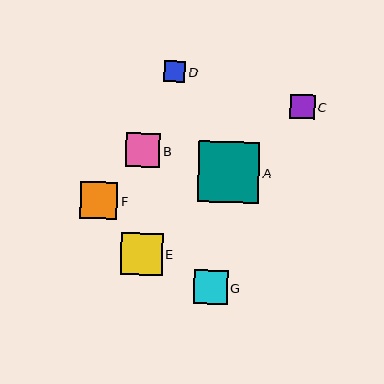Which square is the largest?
Square A is the largest with a size of approximately 61 pixels.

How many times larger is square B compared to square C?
Square B is approximately 1.4 times the size of square C.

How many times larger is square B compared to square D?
Square B is approximately 1.6 times the size of square D.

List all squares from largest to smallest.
From largest to smallest: A, E, F, B, G, C, D.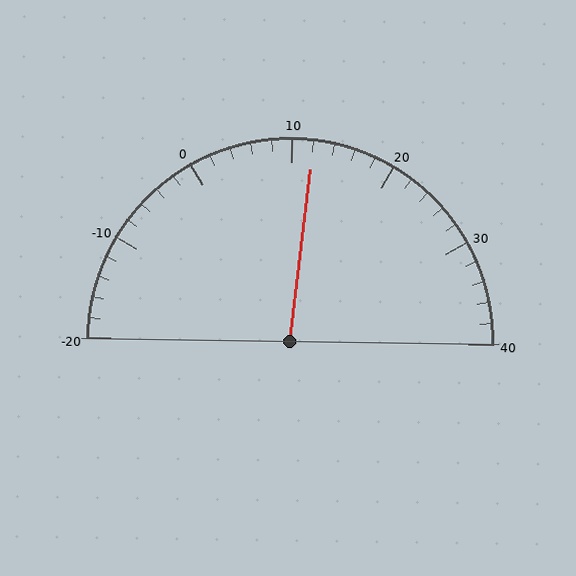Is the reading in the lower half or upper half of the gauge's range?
The reading is in the upper half of the range (-20 to 40).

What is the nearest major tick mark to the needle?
The nearest major tick mark is 10.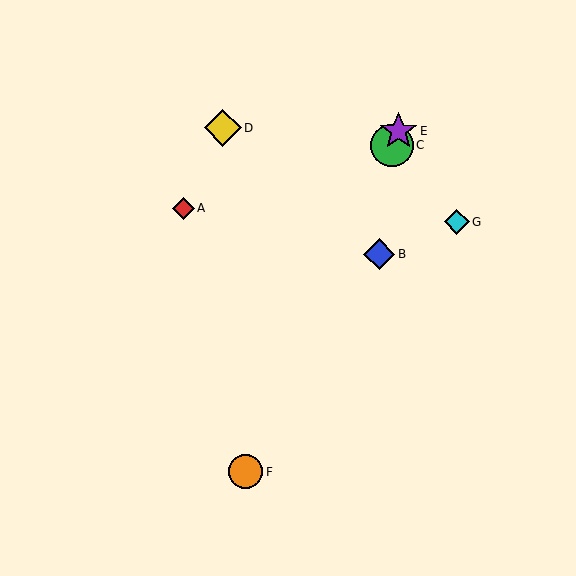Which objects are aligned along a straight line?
Objects C, E, F are aligned along a straight line.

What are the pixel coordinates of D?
Object D is at (223, 128).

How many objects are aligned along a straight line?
3 objects (C, E, F) are aligned along a straight line.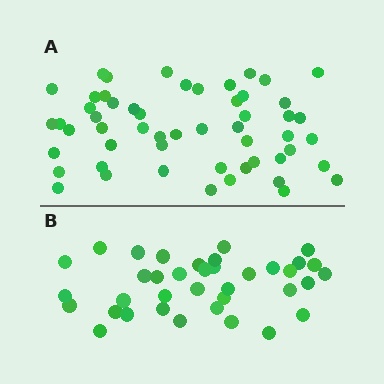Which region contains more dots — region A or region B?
Region A (the top region) has more dots.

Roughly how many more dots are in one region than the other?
Region A has approximately 15 more dots than region B.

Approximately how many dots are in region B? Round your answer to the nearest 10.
About 40 dots. (The exact count is 37, which rounds to 40.)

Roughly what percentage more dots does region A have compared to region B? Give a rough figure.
About 45% more.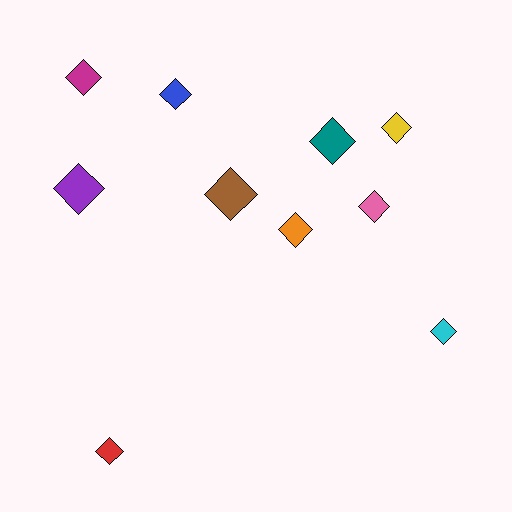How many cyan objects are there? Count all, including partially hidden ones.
There is 1 cyan object.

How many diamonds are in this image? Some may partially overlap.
There are 10 diamonds.